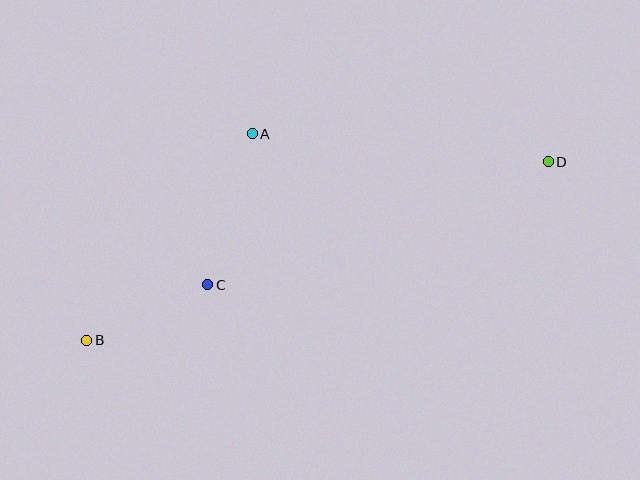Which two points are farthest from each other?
Points B and D are farthest from each other.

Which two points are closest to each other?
Points B and C are closest to each other.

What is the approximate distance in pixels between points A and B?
The distance between A and B is approximately 264 pixels.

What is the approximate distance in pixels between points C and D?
The distance between C and D is approximately 362 pixels.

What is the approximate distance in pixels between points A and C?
The distance between A and C is approximately 158 pixels.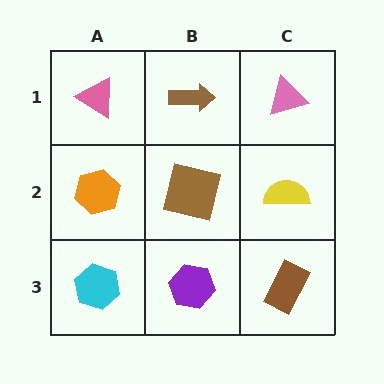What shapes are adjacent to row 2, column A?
A pink triangle (row 1, column A), a cyan hexagon (row 3, column A), a brown square (row 2, column B).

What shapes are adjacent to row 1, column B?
A brown square (row 2, column B), a pink triangle (row 1, column A), a pink triangle (row 1, column C).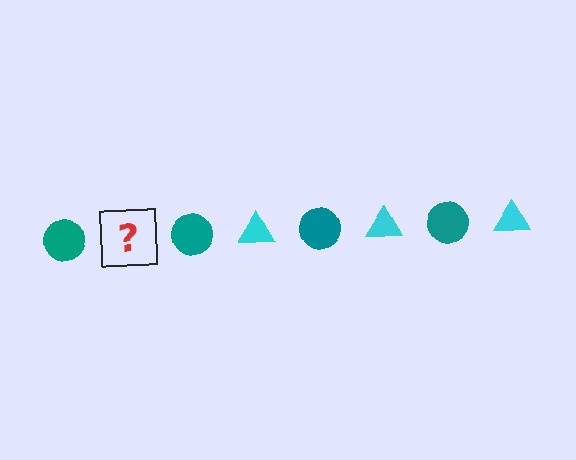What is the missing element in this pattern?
The missing element is a cyan triangle.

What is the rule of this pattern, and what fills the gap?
The rule is that the pattern alternates between teal circle and cyan triangle. The gap should be filled with a cyan triangle.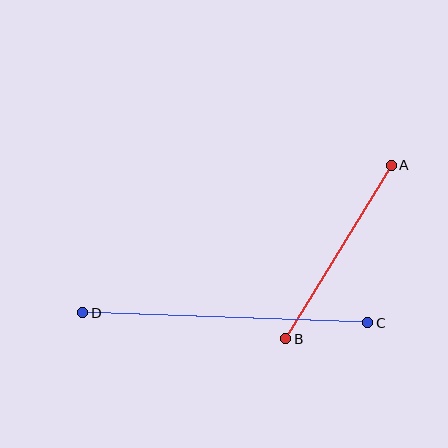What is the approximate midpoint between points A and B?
The midpoint is at approximately (338, 252) pixels.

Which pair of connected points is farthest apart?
Points C and D are farthest apart.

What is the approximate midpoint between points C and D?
The midpoint is at approximately (225, 318) pixels.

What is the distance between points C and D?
The distance is approximately 285 pixels.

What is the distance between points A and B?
The distance is approximately 203 pixels.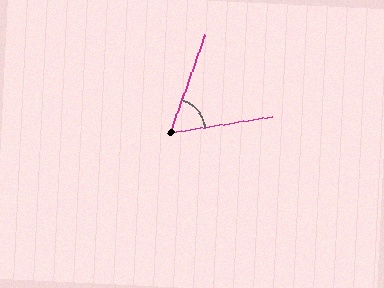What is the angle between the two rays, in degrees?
Approximately 62 degrees.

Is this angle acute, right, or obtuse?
It is acute.